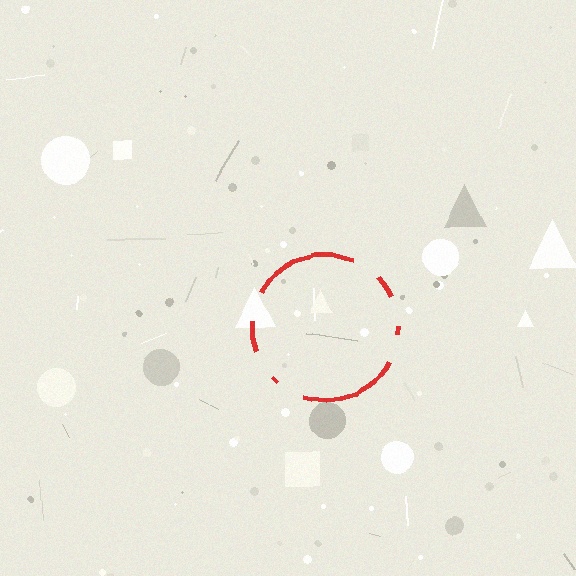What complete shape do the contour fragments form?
The contour fragments form a circle.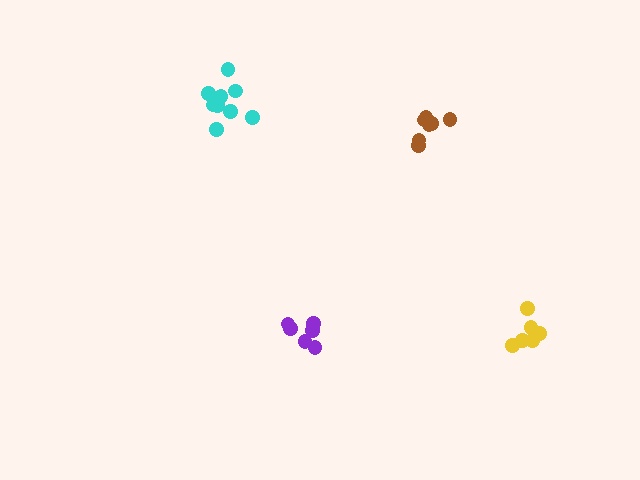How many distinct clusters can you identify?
There are 4 distinct clusters.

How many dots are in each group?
Group 1: 10 dots, Group 2: 6 dots, Group 3: 6 dots, Group 4: 7 dots (29 total).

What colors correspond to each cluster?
The clusters are colored: cyan, purple, yellow, brown.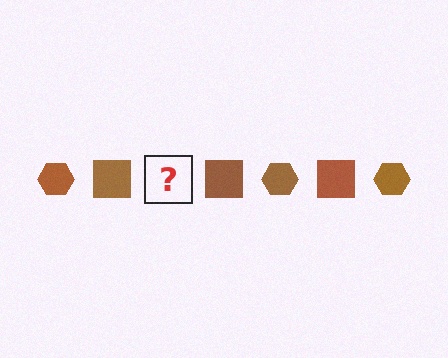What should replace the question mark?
The question mark should be replaced with a brown hexagon.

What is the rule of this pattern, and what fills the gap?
The rule is that the pattern cycles through hexagon, square shapes in brown. The gap should be filled with a brown hexagon.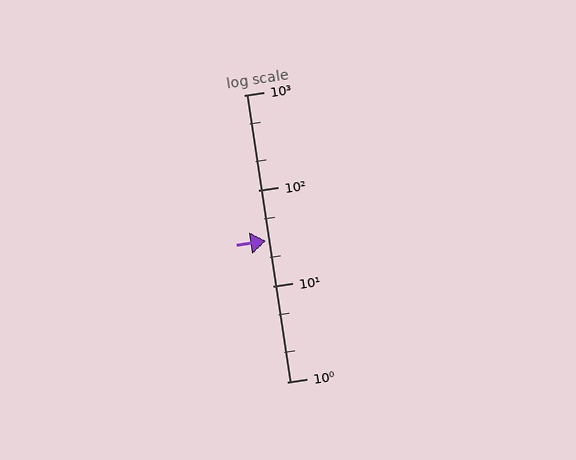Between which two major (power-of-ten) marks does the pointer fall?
The pointer is between 10 and 100.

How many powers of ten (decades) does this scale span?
The scale spans 3 decades, from 1 to 1000.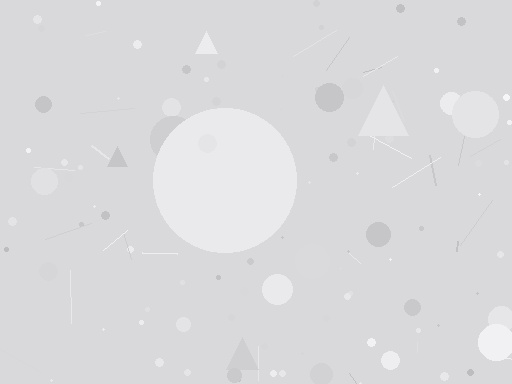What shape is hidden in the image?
A circle is hidden in the image.